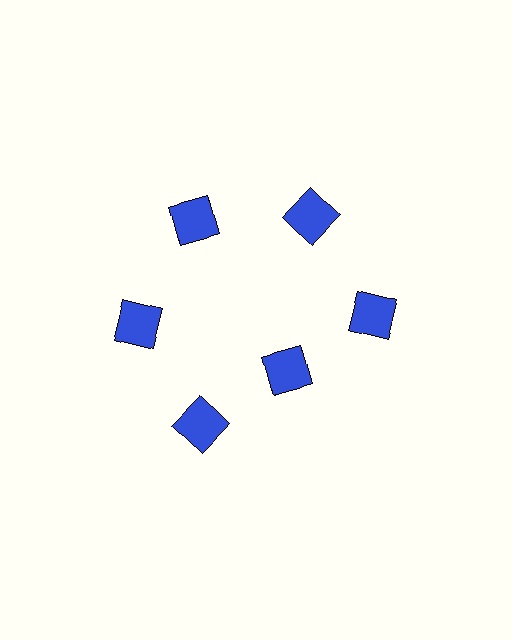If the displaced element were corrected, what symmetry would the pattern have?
It would have 6-fold rotational symmetry — the pattern would map onto itself every 60 degrees.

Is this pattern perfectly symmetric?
No. The 6 blue squares are arranged in a ring, but one element near the 5 o'clock position is pulled inward toward the center, breaking the 6-fold rotational symmetry.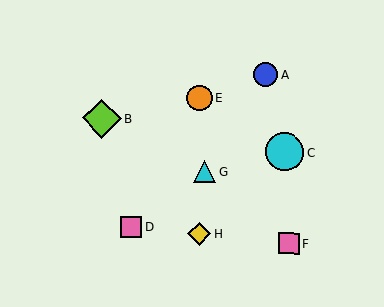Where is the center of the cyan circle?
The center of the cyan circle is at (284, 152).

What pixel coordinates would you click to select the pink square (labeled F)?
Click at (288, 243) to select the pink square F.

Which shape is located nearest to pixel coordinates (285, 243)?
The pink square (labeled F) at (288, 243) is nearest to that location.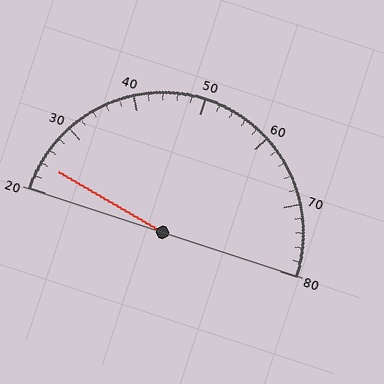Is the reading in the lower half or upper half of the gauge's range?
The reading is in the lower half of the range (20 to 80).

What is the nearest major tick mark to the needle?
The nearest major tick mark is 20.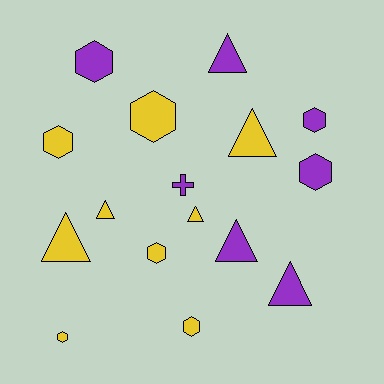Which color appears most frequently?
Yellow, with 9 objects.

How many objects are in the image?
There are 16 objects.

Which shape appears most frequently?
Hexagon, with 8 objects.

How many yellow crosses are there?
There are no yellow crosses.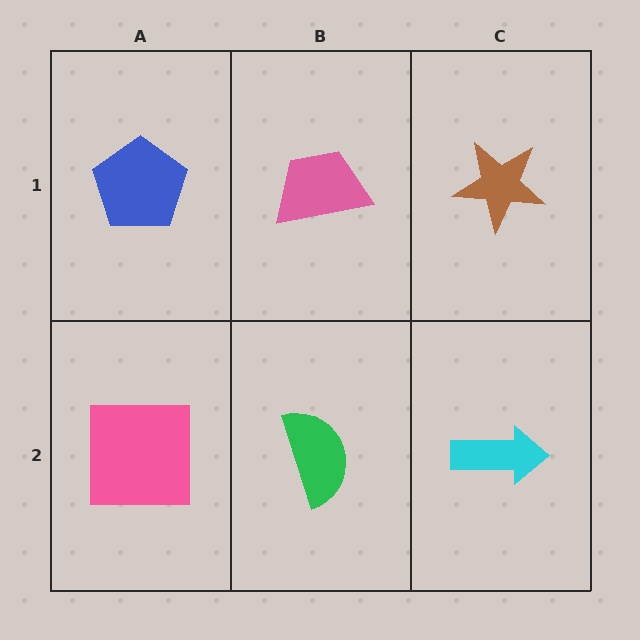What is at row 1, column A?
A blue pentagon.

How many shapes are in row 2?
3 shapes.